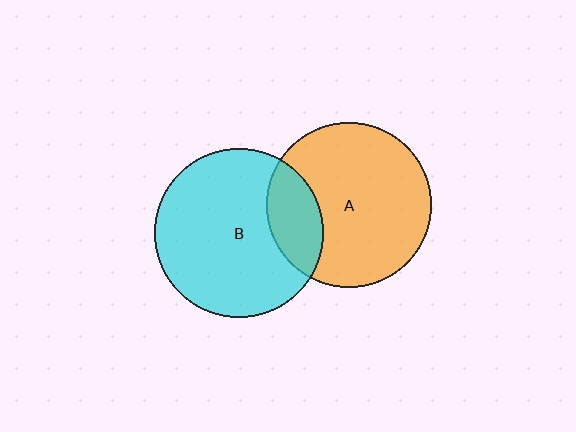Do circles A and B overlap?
Yes.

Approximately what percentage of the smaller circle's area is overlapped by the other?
Approximately 20%.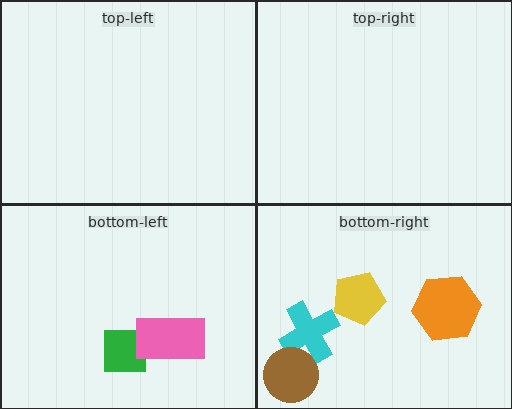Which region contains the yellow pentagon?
The bottom-right region.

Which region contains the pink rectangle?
The bottom-left region.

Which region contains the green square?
The bottom-left region.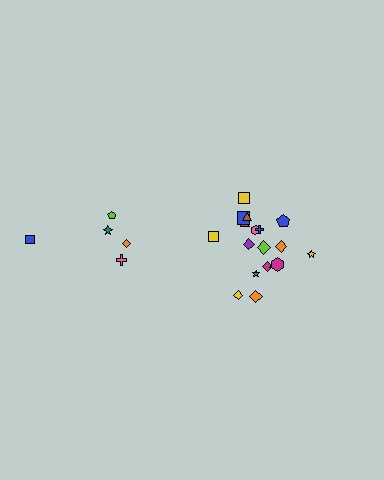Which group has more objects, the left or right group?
The right group.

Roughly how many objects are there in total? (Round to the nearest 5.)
Roughly 25 objects in total.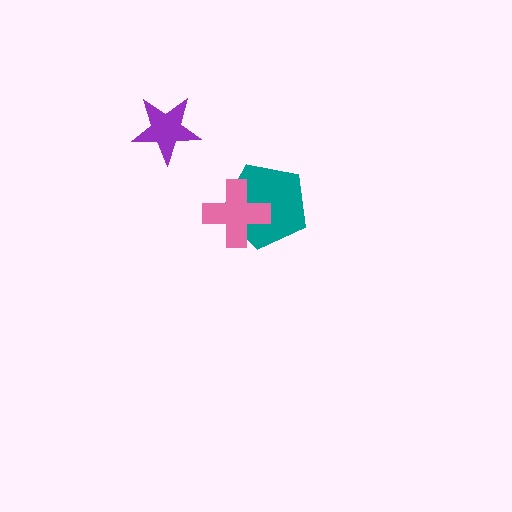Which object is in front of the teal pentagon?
The pink cross is in front of the teal pentagon.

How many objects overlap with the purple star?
0 objects overlap with the purple star.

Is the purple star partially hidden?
No, no other shape covers it.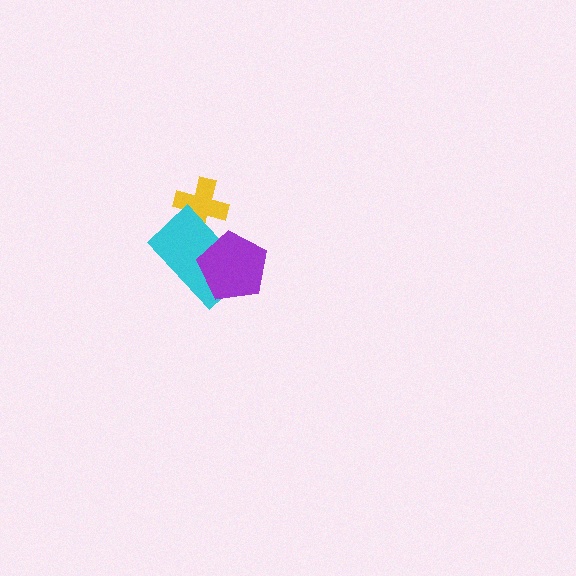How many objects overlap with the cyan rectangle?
2 objects overlap with the cyan rectangle.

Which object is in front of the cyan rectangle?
The purple pentagon is in front of the cyan rectangle.